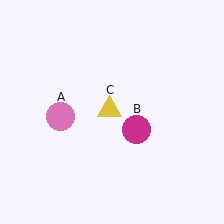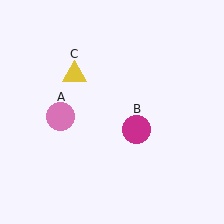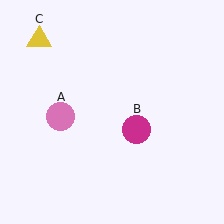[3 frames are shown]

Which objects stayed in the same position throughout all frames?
Pink circle (object A) and magenta circle (object B) remained stationary.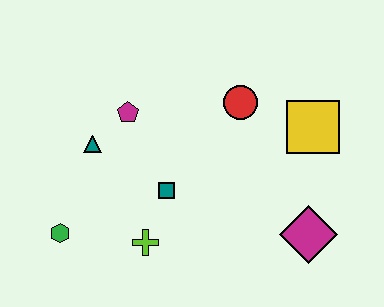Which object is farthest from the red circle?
The green hexagon is farthest from the red circle.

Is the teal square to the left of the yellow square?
Yes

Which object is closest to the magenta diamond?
The yellow square is closest to the magenta diamond.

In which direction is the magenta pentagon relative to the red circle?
The magenta pentagon is to the left of the red circle.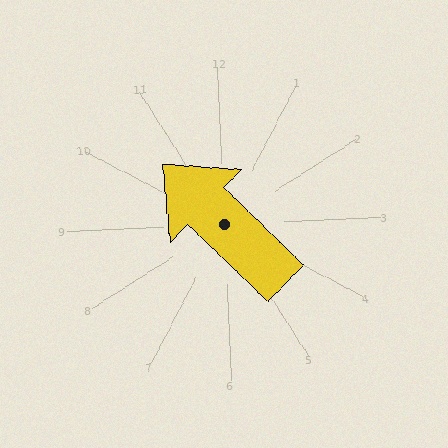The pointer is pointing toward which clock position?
Roughly 11 o'clock.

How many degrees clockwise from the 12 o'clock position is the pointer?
Approximately 317 degrees.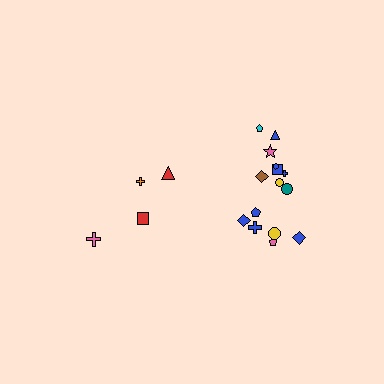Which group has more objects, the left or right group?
The right group.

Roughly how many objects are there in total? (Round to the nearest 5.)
Roughly 20 objects in total.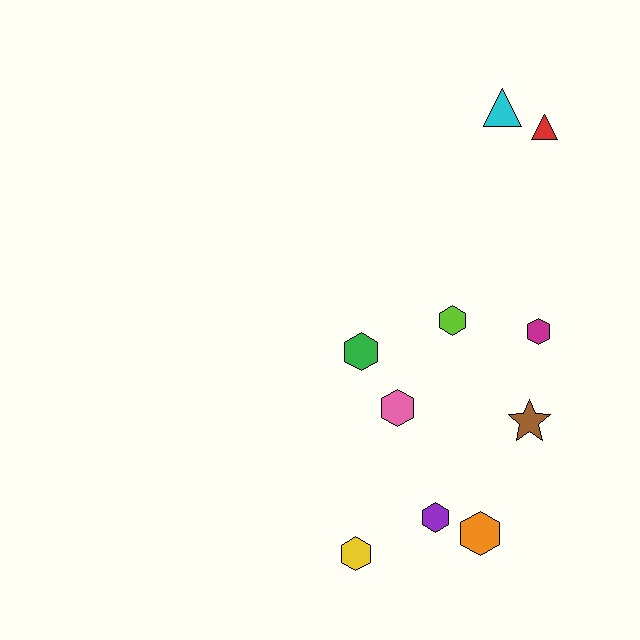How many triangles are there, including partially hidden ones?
There are 2 triangles.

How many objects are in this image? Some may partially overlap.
There are 10 objects.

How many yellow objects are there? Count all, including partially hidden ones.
There is 1 yellow object.